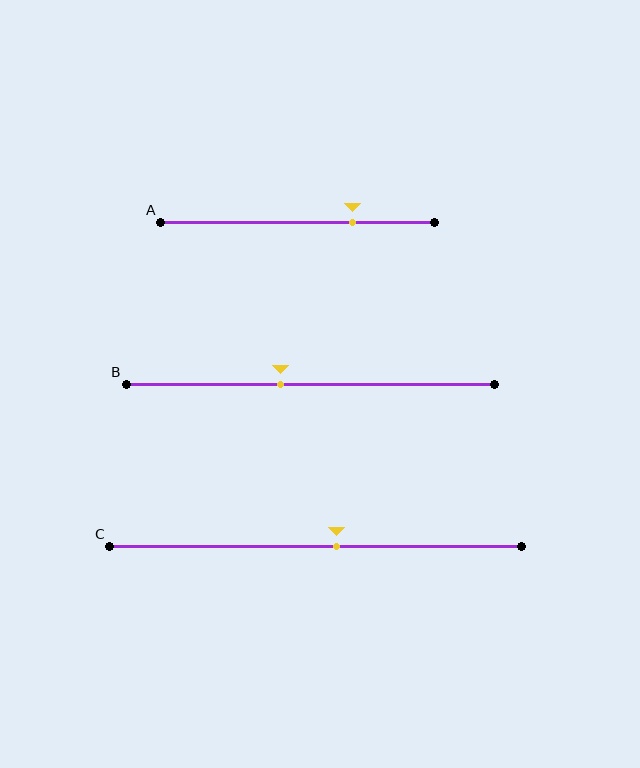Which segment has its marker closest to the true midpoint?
Segment C has its marker closest to the true midpoint.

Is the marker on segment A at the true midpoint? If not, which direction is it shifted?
No, the marker on segment A is shifted to the right by about 20% of the segment length.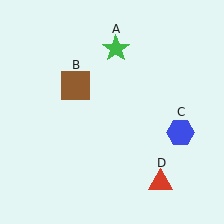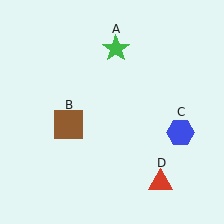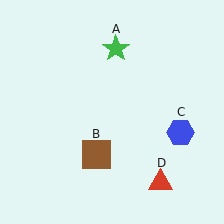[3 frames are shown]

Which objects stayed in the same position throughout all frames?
Green star (object A) and blue hexagon (object C) and red triangle (object D) remained stationary.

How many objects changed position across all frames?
1 object changed position: brown square (object B).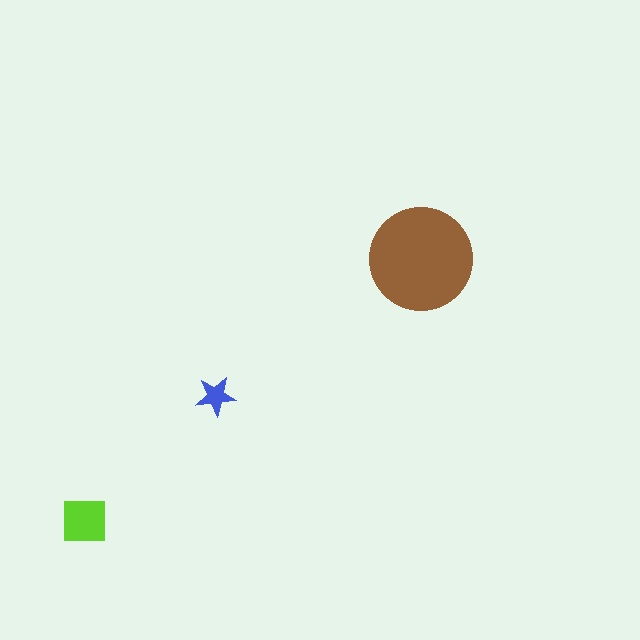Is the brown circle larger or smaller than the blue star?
Larger.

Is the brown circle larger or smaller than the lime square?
Larger.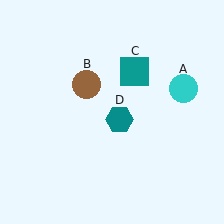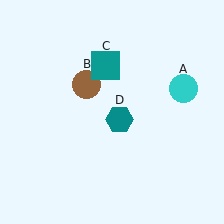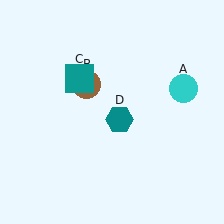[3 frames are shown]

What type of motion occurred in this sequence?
The teal square (object C) rotated counterclockwise around the center of the scene.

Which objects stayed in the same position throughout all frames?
Cyan circle (object A) and brown circle (object B) and teal hexagon (object D) remained stationary.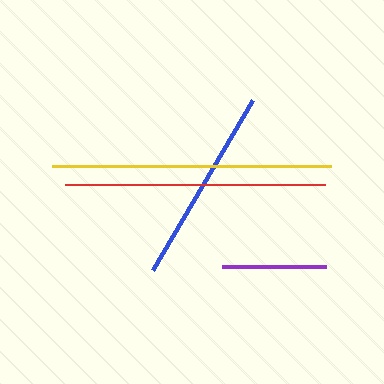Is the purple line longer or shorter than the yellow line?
The yellow line is longer than the purple line.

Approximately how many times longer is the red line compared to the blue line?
The red line is approximately 1.3 times the length of the blue line.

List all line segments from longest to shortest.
From longest to shortest: yellow, red, blue, purple.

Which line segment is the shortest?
The purple line is the shortest at approximately 104 pixels.